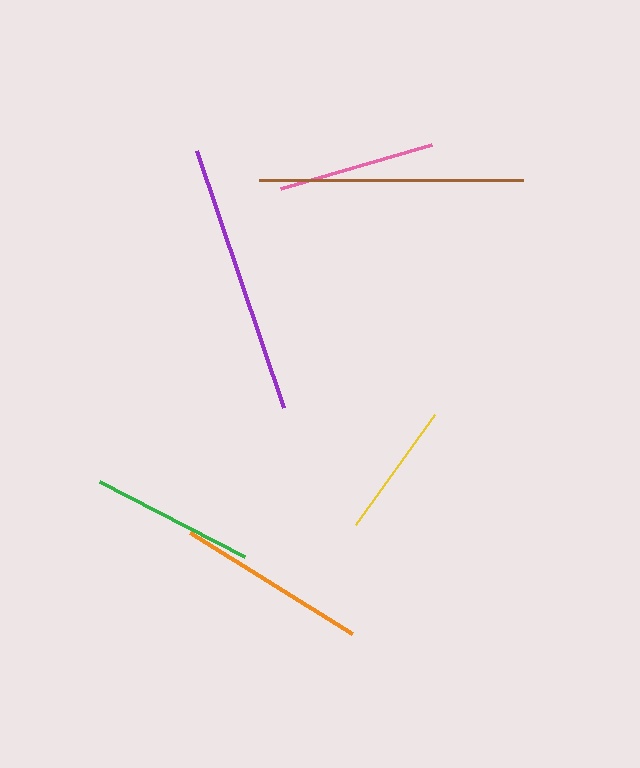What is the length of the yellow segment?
The yellow segment is approximately 136 pixels long.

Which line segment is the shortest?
The yellow line is the shortest at approximately 136 pixels.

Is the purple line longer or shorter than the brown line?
The purple line is longer than the brown line.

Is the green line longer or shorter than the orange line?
The orange line is longer than the green line.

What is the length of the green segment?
The green segment is approximately 163 pixels long.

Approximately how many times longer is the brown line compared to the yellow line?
The brown line is approximately 1.9 times the length of the yellow line.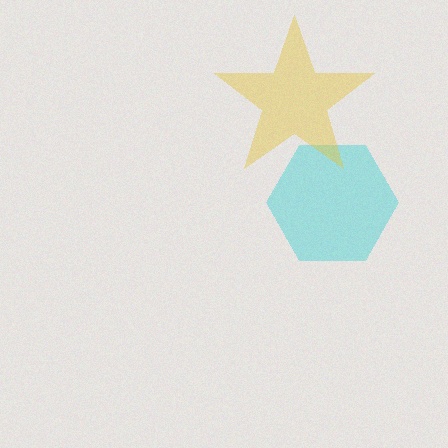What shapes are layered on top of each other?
The layered shapes are: a cyan hexagon, a yellow star.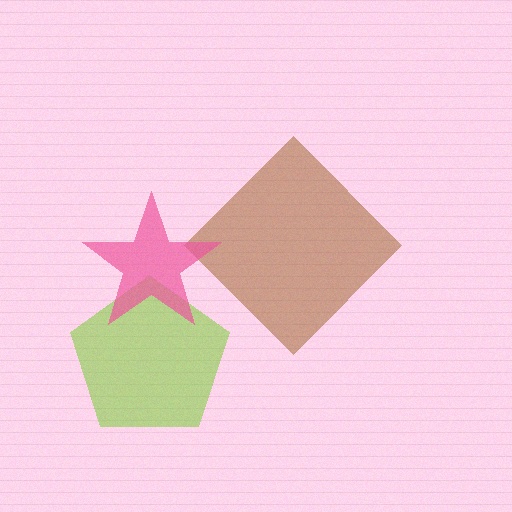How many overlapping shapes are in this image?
There are 3 overlapping shapes in the image.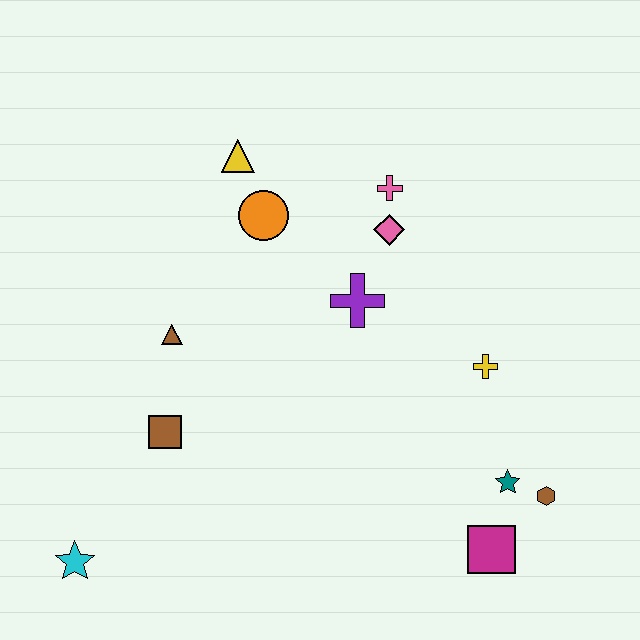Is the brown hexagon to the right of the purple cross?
Yes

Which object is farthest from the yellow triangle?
The magenta square is farthest from the yellow triangle.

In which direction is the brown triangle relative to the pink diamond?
The brown triangle is to the left of the pink diamond.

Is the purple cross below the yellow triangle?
Yes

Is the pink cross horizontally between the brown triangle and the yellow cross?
Yes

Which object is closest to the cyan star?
The brown square is closest to the cyan star.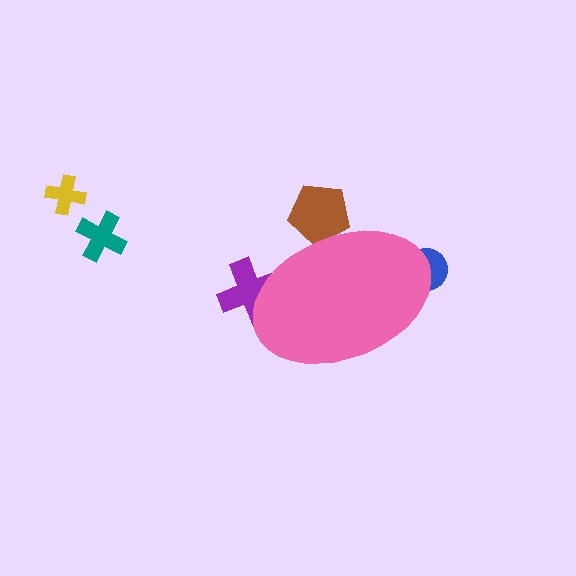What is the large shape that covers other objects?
A pink ellipse.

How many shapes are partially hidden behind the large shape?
3 shapes are partially hidden.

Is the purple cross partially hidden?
Yes, the purple cross is partially hidden behind the pink ellipse.